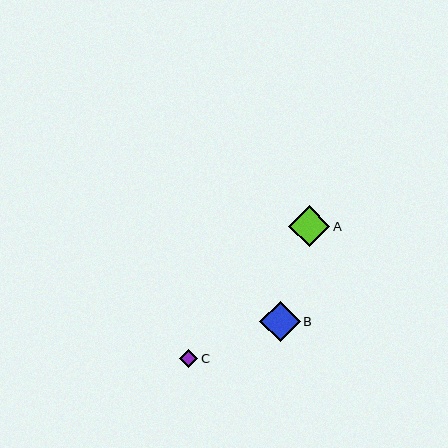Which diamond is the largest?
Diamond A is the largest with a size of approximately 41 pixels.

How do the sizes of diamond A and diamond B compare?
Diamond A and diamond B are approximately the same size.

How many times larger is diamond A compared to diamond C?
Diamond A is approximately 2.3 times the size of diamond C.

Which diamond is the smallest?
Diamond C is the smallest with a size of approximately 18 pixels.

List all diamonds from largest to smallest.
From largest to smallest: A, B, C.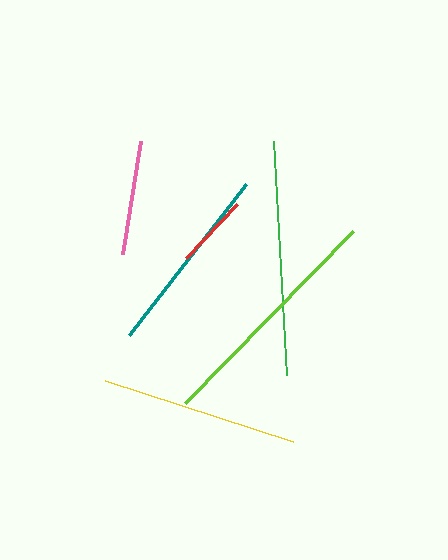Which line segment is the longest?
The lime line is the longest at approximately 241 pixels.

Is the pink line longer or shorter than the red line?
The pink line is longer than the red line.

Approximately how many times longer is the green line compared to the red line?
The green line is approximately 3.2 times the length of the red line.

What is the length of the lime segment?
The lime segment is approximately 241 pixels long.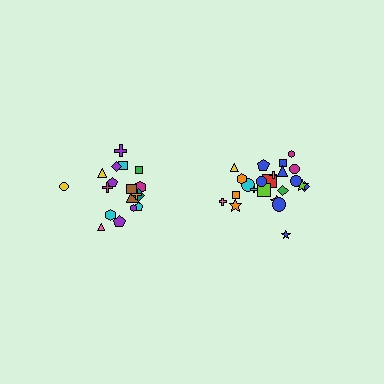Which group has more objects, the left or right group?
The right group.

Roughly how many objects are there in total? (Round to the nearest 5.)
Roughly 45 objects in total.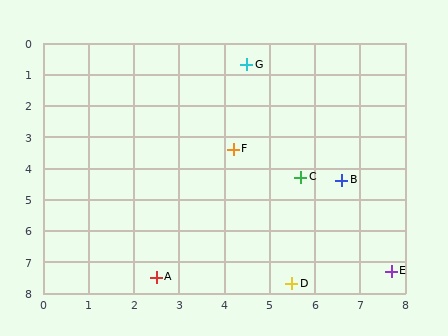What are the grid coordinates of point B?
Point B is at approximately (6.6, 4.4).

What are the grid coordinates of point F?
Point F is at approximately (4.2, 3.4).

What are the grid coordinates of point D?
Point D is at approximately (5.5, 7.7).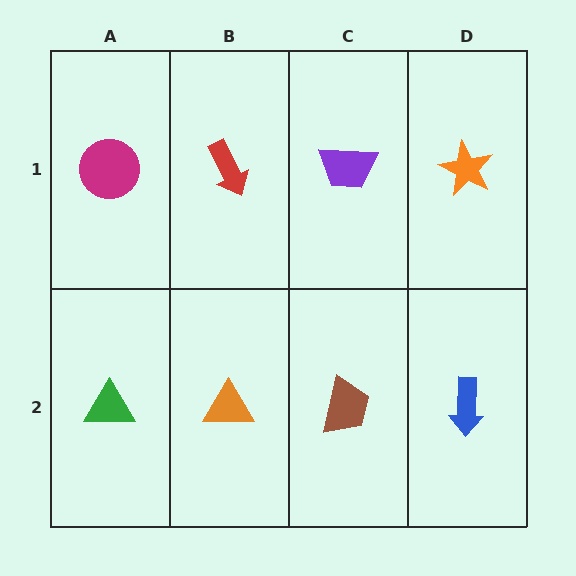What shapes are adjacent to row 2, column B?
A red arrow (row 1, column B), a green triangle (row 2, column A), a brown trapezoid (row 2, column C).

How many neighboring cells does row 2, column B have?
3.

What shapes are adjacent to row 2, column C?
A purple trapezoid (row 1, column C), an orange triangle (row 2, column B), a blue arrow (row 2, column D).